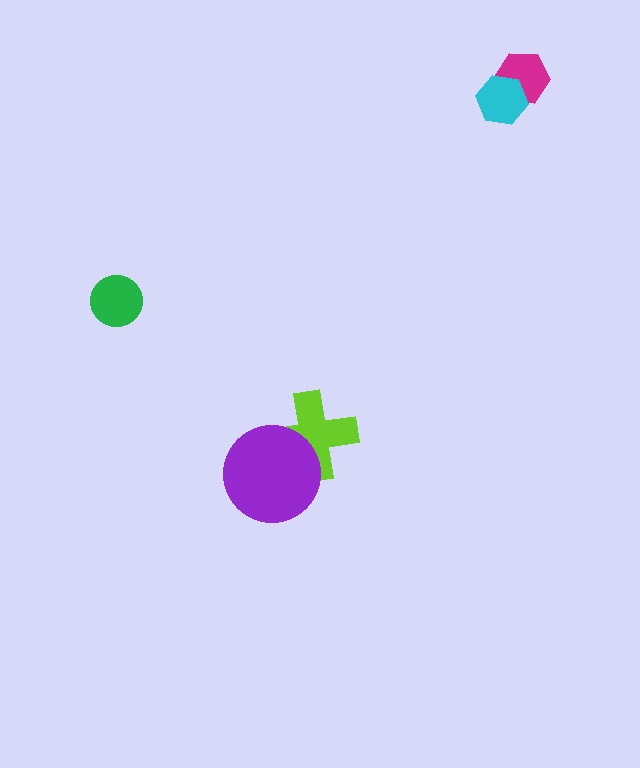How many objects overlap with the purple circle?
1 object overlaps with the purple circle.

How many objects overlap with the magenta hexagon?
1 object overlaps with the magenta hexagon.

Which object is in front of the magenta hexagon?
The cyan hexagon is in front of the magenta hexagon.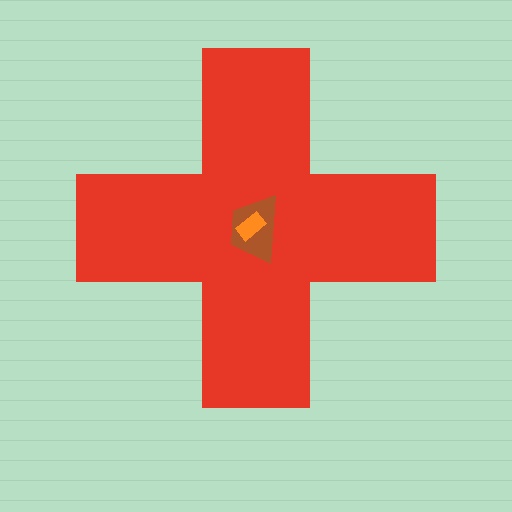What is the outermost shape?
The red cross.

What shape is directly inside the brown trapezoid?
The orange rectangle.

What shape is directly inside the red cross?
The brown trapezoid.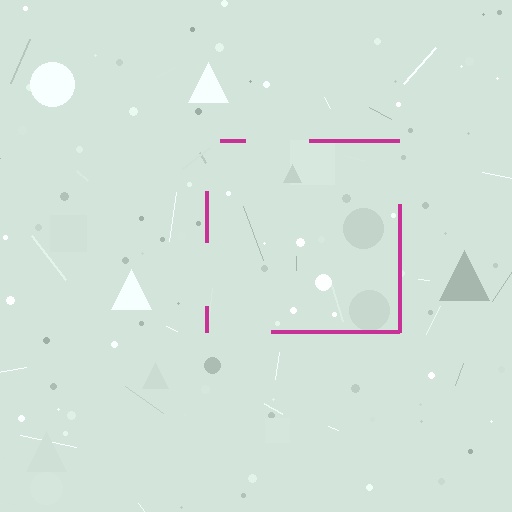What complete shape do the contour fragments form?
The contour fragments form a square.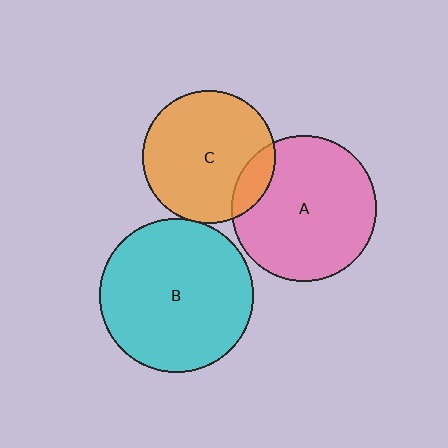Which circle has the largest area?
Circle B (cyan).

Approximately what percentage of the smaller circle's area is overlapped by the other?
Approximately 15%.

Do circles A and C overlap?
Yes.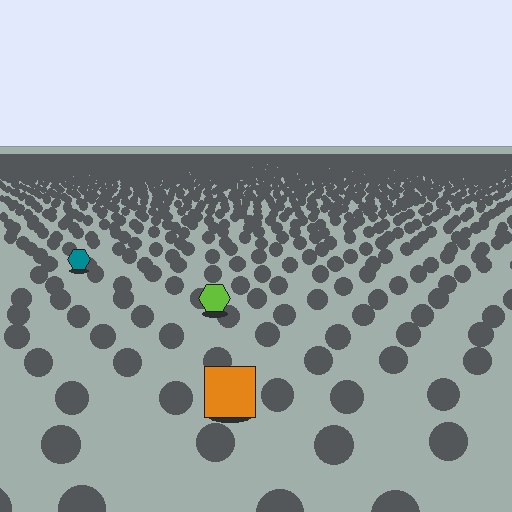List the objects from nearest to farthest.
From nearest to farthest: the orange square, the lime hexagon, the teal hexagon.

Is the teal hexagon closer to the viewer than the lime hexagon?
No. The lime hexagon is closer — you can tell from the texture gradient: the ground texture is coarser near it.